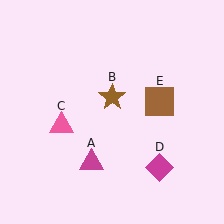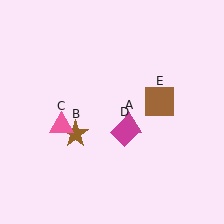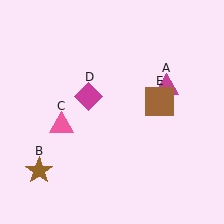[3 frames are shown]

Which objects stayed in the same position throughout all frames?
Pink triangle (object C) and brown square (object E) remained stationary.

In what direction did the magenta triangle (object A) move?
The magenta triangle (object A) moved up and to the right.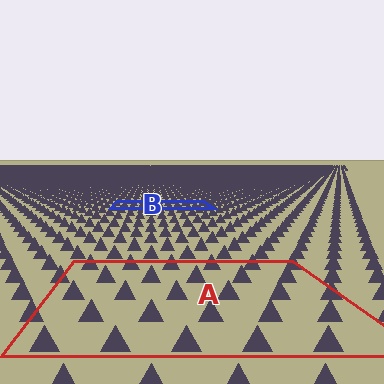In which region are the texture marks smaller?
The texture marks are smaller in region B, because it is farther away.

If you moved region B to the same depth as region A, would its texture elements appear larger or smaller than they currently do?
They would appear larger. At a closer depth, the same texture elements are projected at a bigger on-screen size.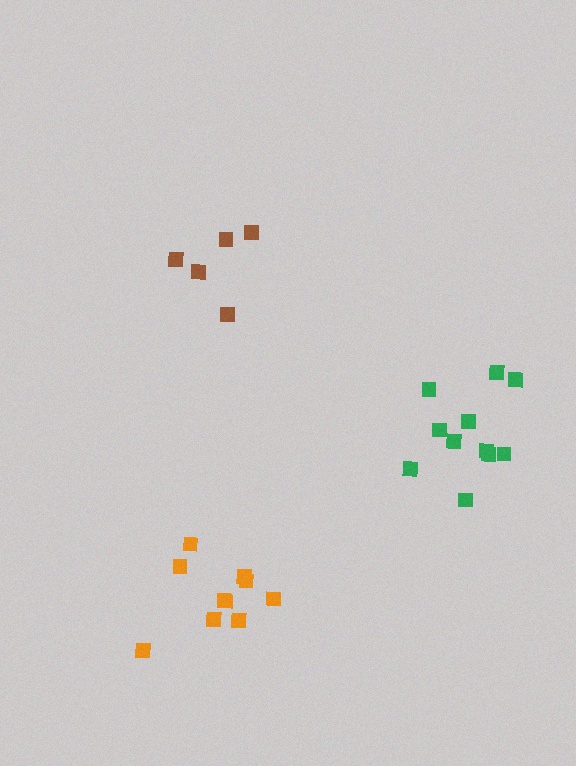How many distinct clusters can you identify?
There are 3 distinct clusters.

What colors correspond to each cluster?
The clusters are colored: orange, green, brown.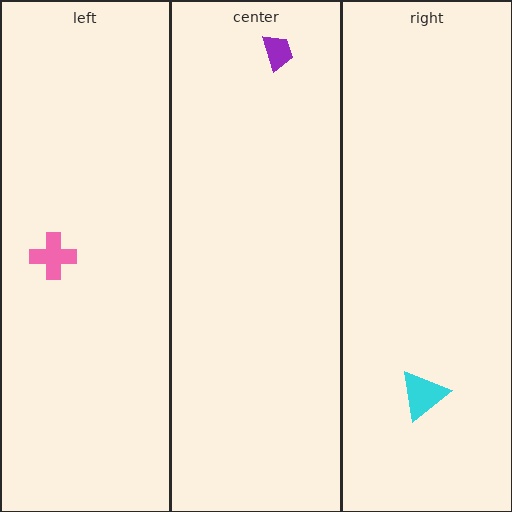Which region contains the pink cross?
The left region.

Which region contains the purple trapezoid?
The center region.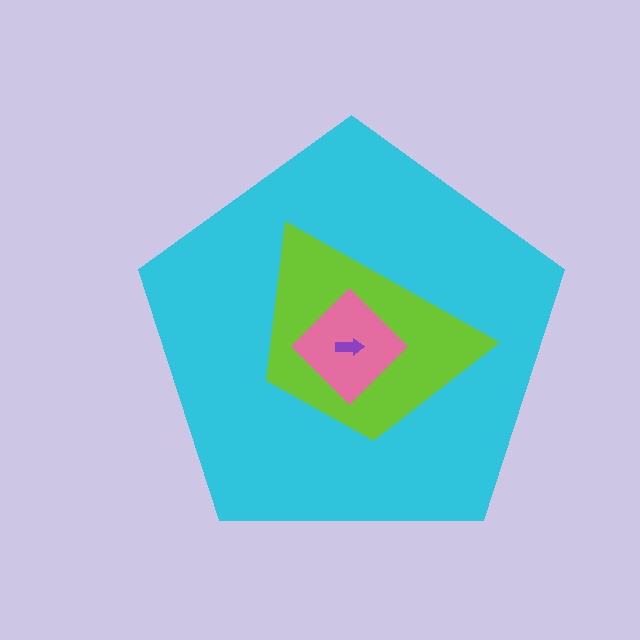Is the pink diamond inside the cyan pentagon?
Yes.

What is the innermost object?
The purple arrow.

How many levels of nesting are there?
4.